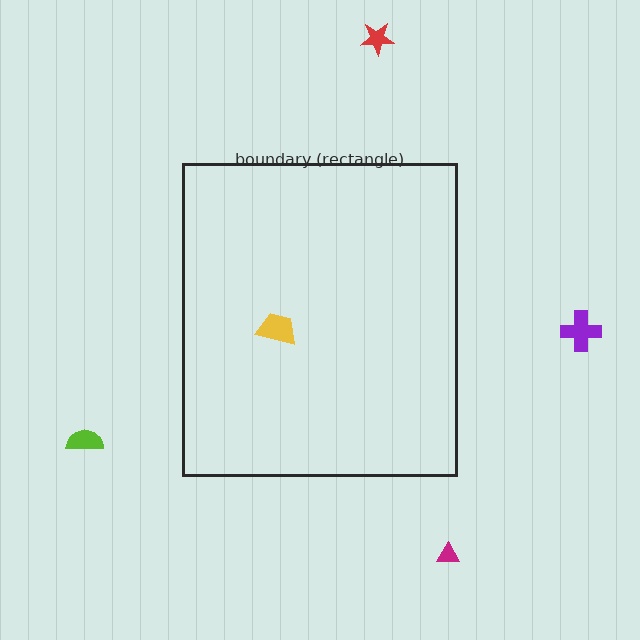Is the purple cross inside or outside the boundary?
Outside.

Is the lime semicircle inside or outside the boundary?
Outside.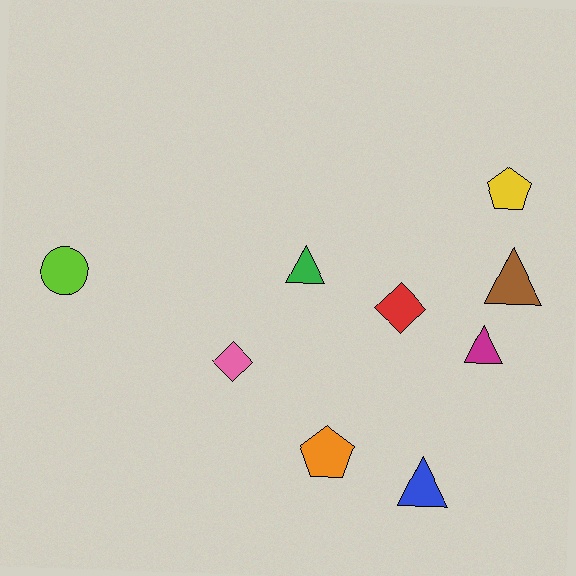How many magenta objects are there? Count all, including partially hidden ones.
There is 1 magenta object.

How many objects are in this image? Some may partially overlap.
There are 9 objects.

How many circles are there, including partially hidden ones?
There is 1 circle.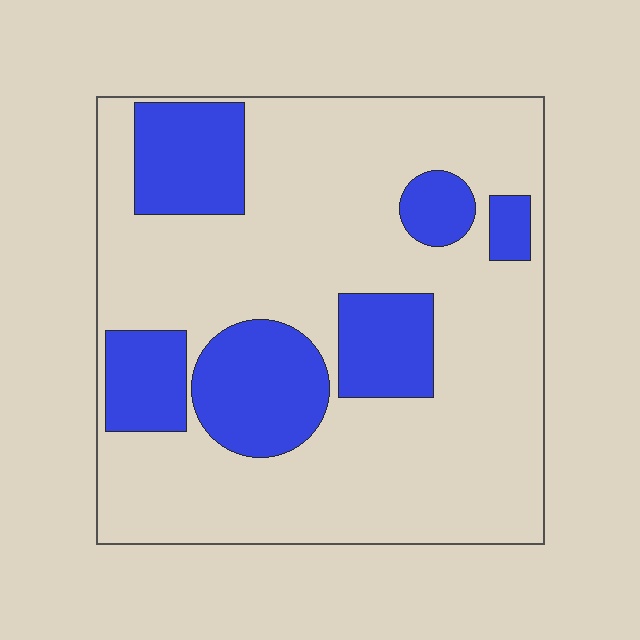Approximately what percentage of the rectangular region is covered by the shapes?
Approximately 25%.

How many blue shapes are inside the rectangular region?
6.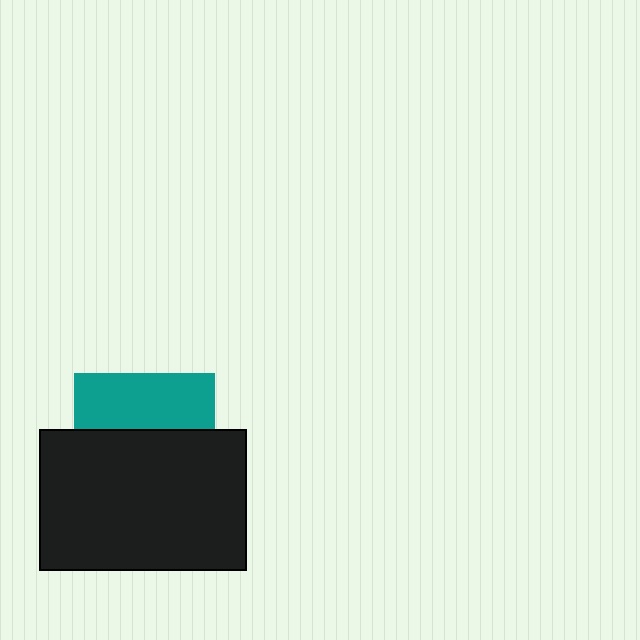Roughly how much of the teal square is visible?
A small part of it is visible (roughly 40%).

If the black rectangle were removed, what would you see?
You would see the complete teal square.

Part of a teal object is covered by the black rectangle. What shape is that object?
It is a square.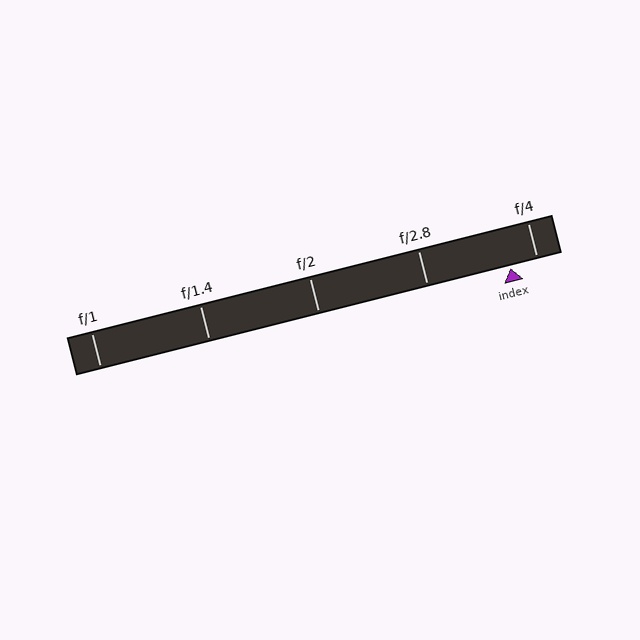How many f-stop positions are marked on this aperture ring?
There are 5 f-stop positions marked.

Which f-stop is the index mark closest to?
The index mark is closest to f/4.